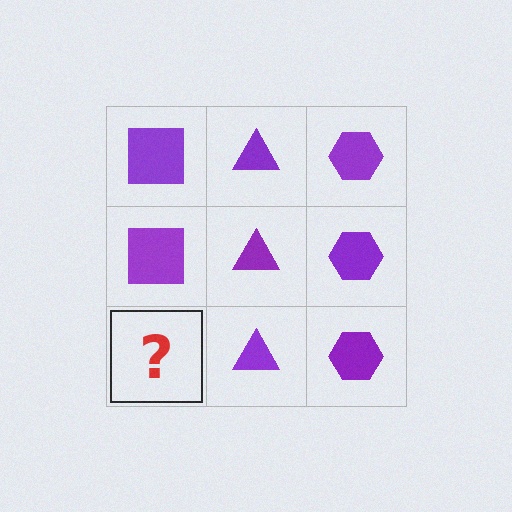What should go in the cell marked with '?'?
The missing cell should contain a purple square.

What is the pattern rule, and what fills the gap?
The rule is that each column has a consistent shape. The gap should be filled with a purple square.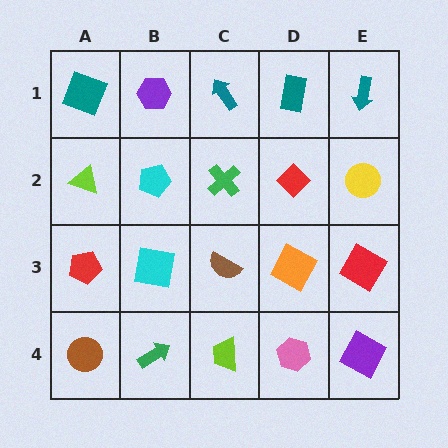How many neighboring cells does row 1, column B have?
3.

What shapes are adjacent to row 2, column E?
A teal arrow (row 1, column E), a red diamond (row 3, column E), a red diamond (row 2, column D).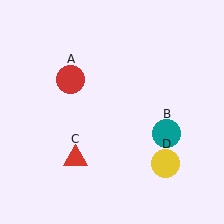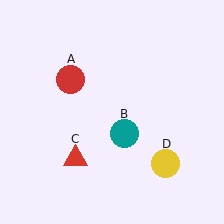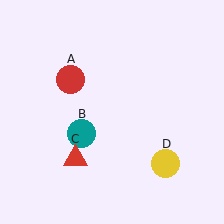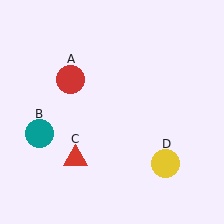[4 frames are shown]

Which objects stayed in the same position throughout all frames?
Red circle (object A) and red triangle (object C) and yellow circle (object D) remained stationary.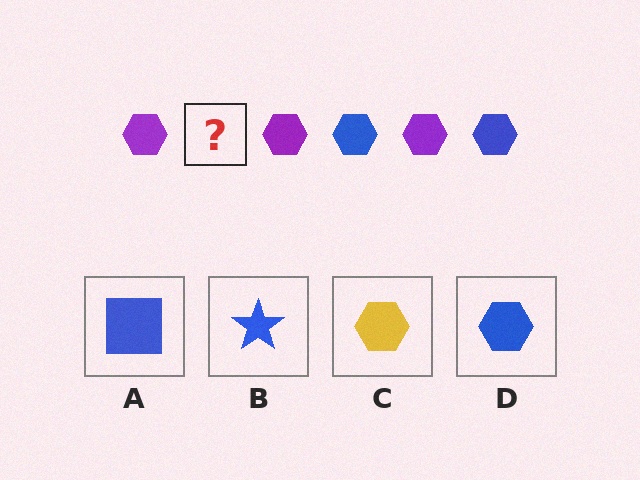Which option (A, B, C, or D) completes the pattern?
D.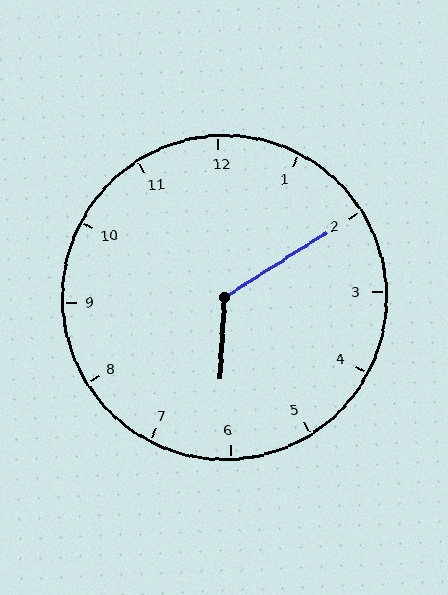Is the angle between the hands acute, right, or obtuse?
It is obtuse.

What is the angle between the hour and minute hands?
Approximately 125 degrees.